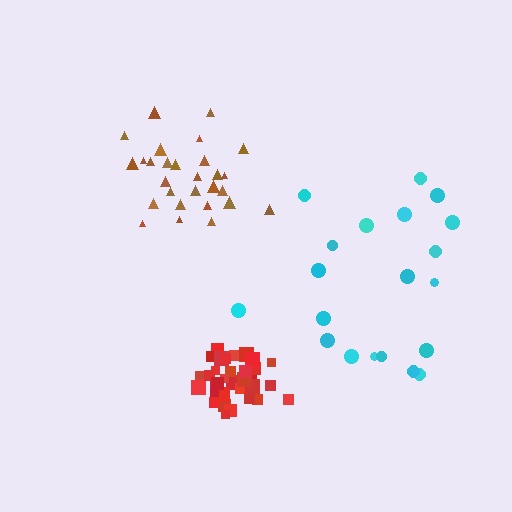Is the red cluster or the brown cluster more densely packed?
Red.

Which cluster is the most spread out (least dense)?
Cyan.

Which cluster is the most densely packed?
Red.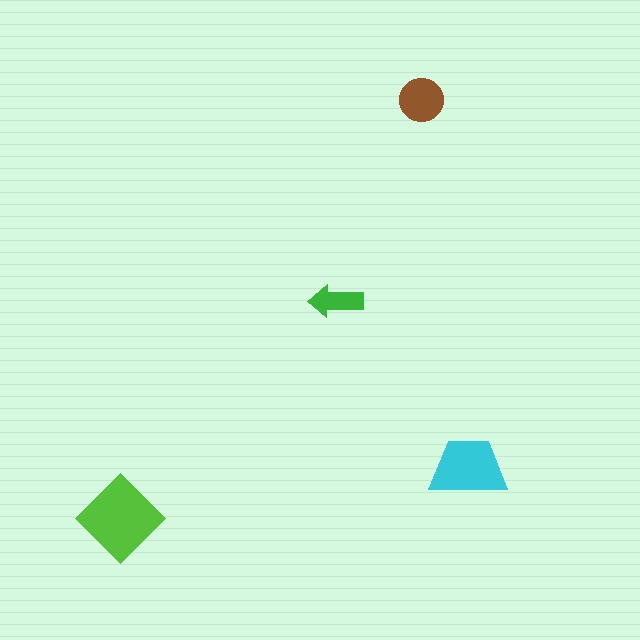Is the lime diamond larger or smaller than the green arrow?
Larger.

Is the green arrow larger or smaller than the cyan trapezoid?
Smaller.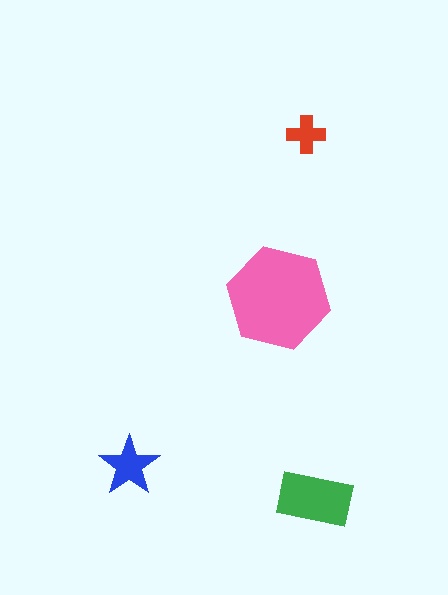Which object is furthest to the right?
The green rectangle is rightmost.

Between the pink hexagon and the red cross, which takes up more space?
The pink hexagon.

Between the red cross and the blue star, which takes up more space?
The blue star.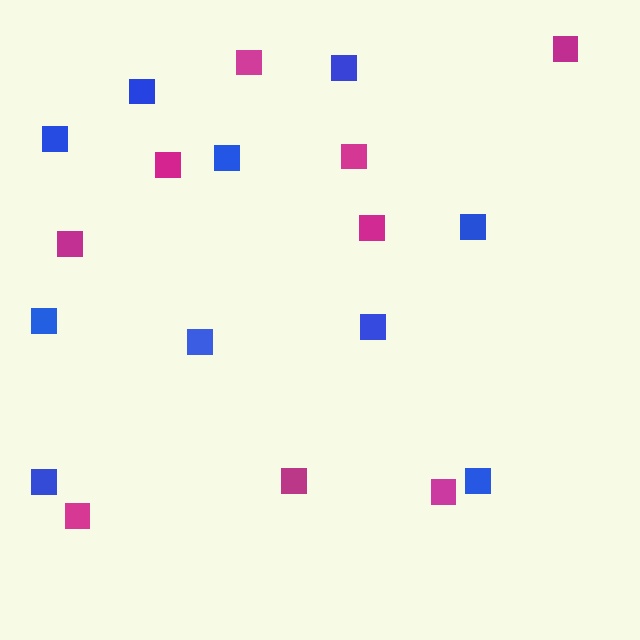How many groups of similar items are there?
There are 2 groups: one group of magenta squares (9) and one group of blue squares (10).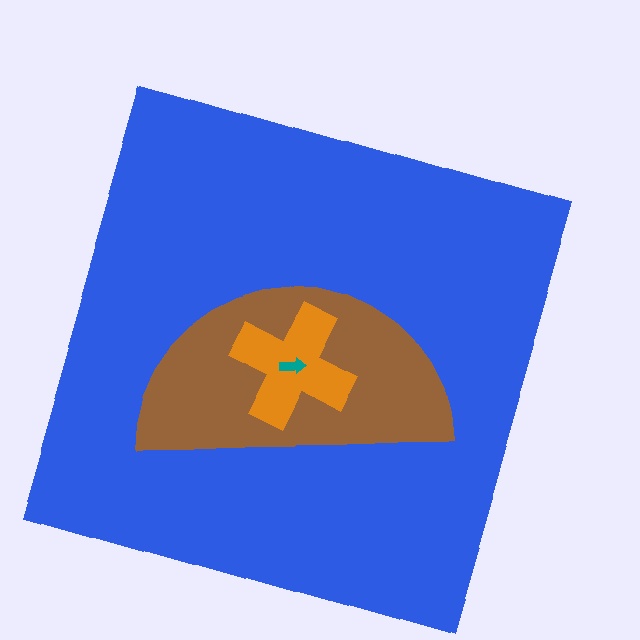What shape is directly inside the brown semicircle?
The orange cross.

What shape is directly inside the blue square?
The brown semicircle.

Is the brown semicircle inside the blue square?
Yes.